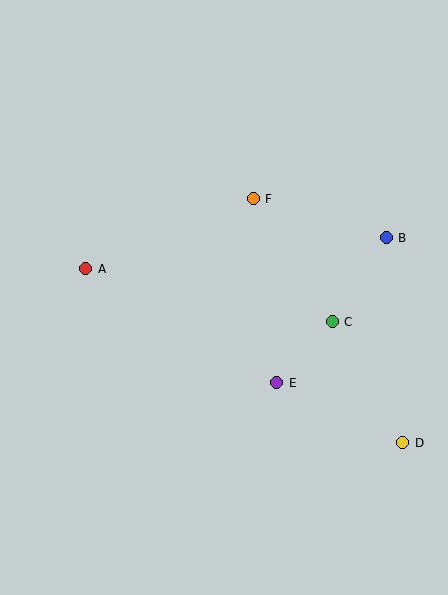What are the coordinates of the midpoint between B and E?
The midpoint between B and E is at (332, 310).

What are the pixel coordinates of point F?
Point F is at (253, 199).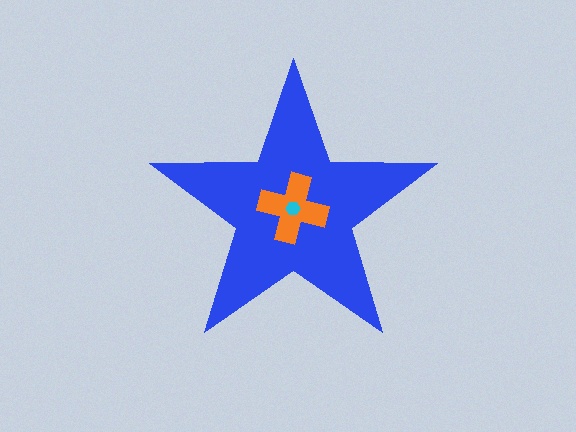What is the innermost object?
The cyan hexagon.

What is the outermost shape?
The blue star.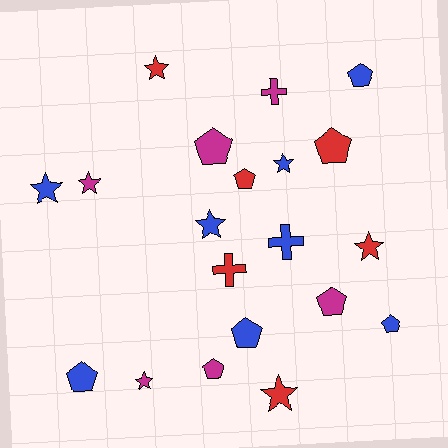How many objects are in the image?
There are 20 objects.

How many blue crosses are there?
There is 1 blue cross.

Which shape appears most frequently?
Pentagon, with 9 objects.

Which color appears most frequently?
Blue, with 8 objects.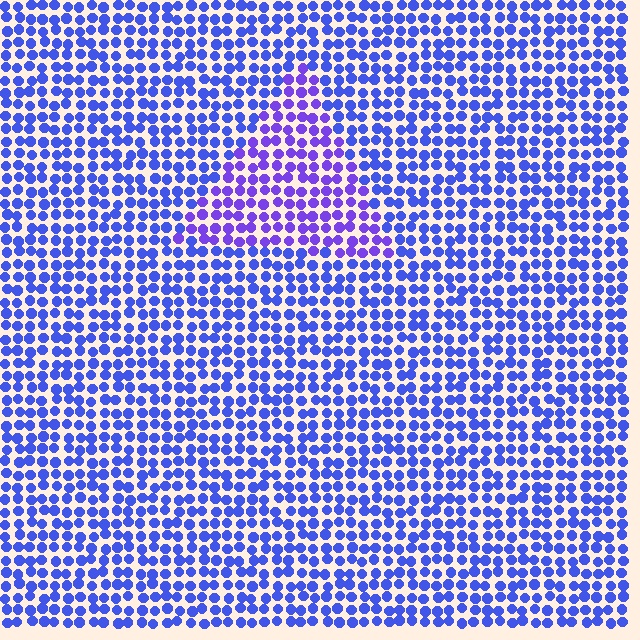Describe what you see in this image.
The image is filled with small blue elements in a uniform arrangement. A triangle-shaped region is visible where the elements are tinted to a slightly different hue, forming a subtle color boundary.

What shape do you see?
I see a triangle.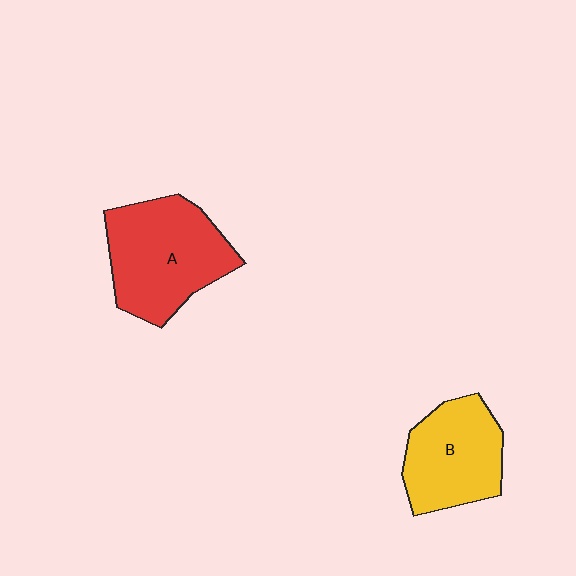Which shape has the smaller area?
Shape B (yellow).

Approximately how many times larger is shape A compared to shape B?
Approximately 1.3 times.